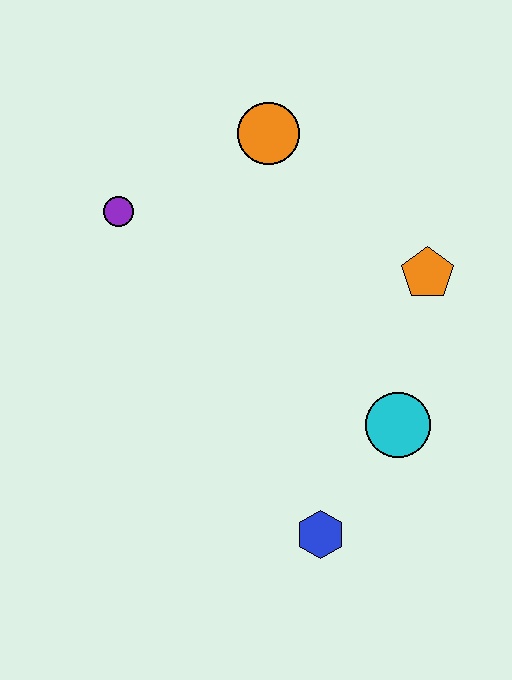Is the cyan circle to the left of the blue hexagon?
No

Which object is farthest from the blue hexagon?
The orange circle is farthest from the blue hexagon.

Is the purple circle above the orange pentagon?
Yes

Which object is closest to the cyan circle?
The blue hexagon is closest to the cyan circle.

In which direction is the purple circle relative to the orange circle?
The purple circle is to the left of the orange circle.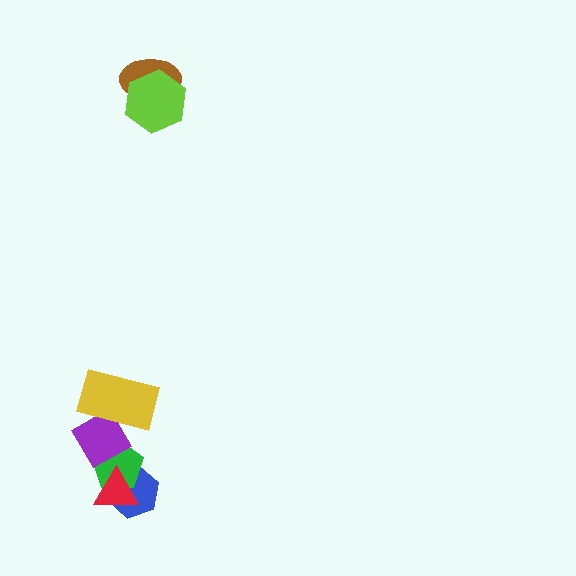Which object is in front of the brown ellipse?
The lime hexagon is in front of the brown ellipse.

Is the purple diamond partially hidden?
Yes, it is partially covered by another shape.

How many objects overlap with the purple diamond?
2 objects overlap with the purple diamond.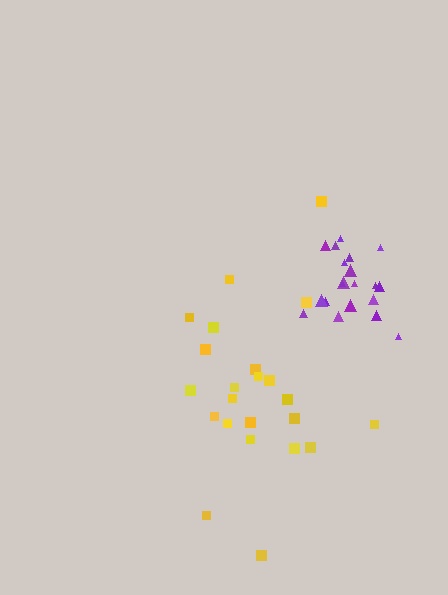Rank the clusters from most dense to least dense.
purple, yellow.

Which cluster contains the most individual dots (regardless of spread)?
Yellow (23).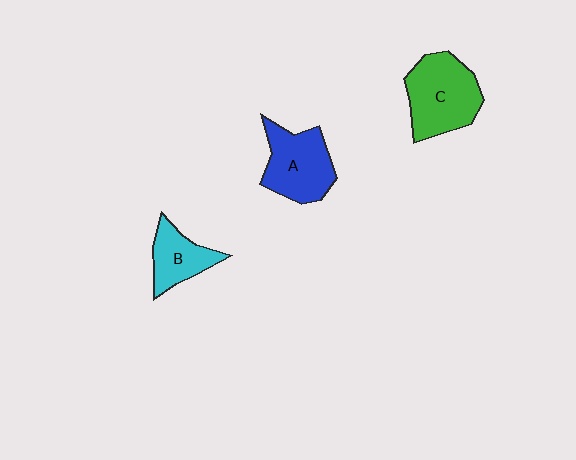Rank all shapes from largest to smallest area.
From largest to smallest: C (green), A (blue), B (cyan).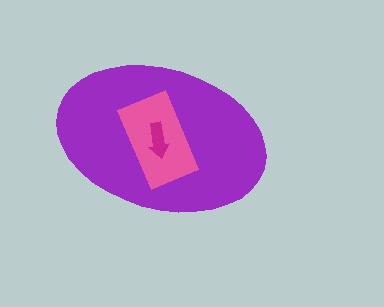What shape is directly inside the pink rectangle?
The magenta arrow.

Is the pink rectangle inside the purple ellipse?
Yes.